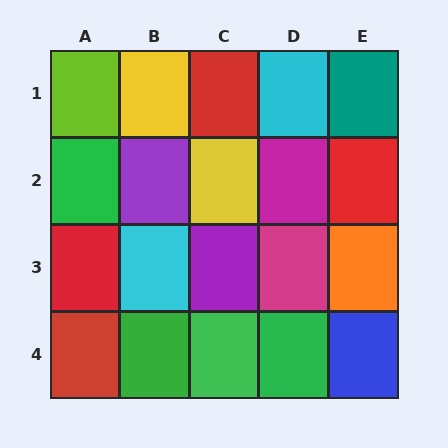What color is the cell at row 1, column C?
Red.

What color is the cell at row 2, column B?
Purple.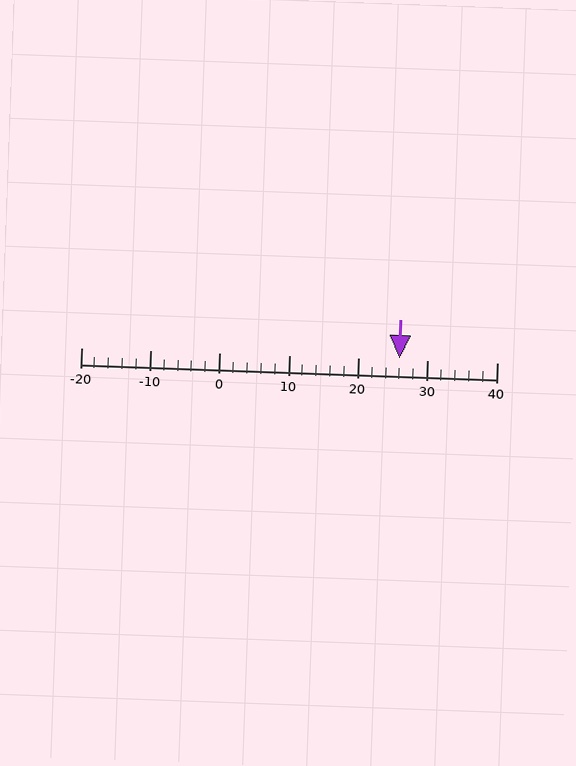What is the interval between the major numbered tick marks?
The major tick marks are spaced 10 units apart.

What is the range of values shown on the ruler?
The ruler shows values from -20 to 40.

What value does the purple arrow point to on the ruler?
The purple arrow points to approximately 26.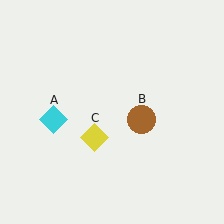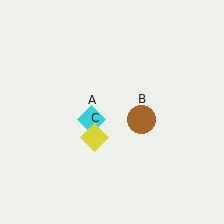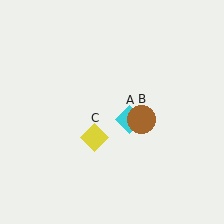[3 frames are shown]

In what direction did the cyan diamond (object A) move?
The cyan diamond (object A) moved right.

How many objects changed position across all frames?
1 object changed position: cyan diamond (object A).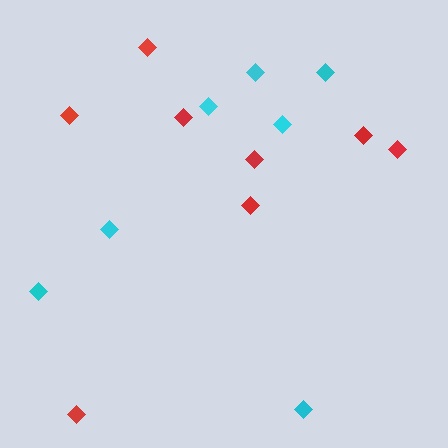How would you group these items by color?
There are 2 groups: one group of red diamonds (8) and one group of cyan diamonds (7).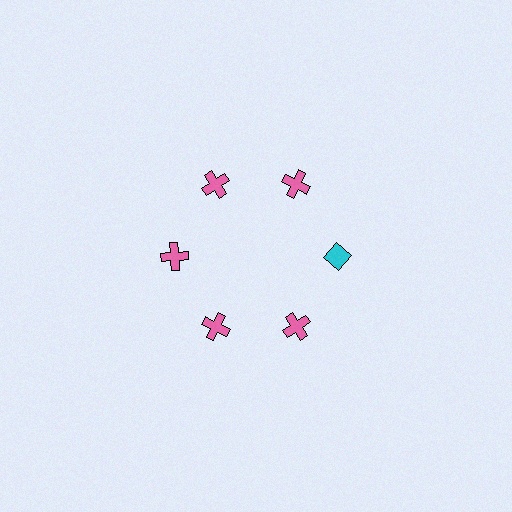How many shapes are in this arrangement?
There are 6 shapes arranged in a ring pattern.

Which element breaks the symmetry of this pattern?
The cyan diamond at roughly the 3 o'clock position breaks the symmetry. All other shapes are pink crosses.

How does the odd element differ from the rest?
It differs in both color (cyan instead of pink) and shape (diamond instead of cross).